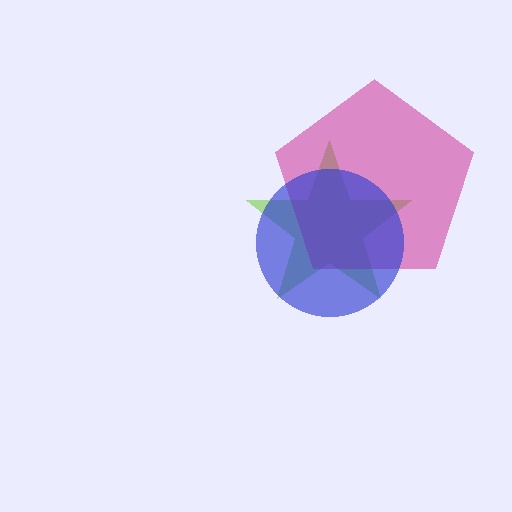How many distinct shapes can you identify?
There are 3 distinct shapes: a lime star, a magenta pentagon, a blue circle.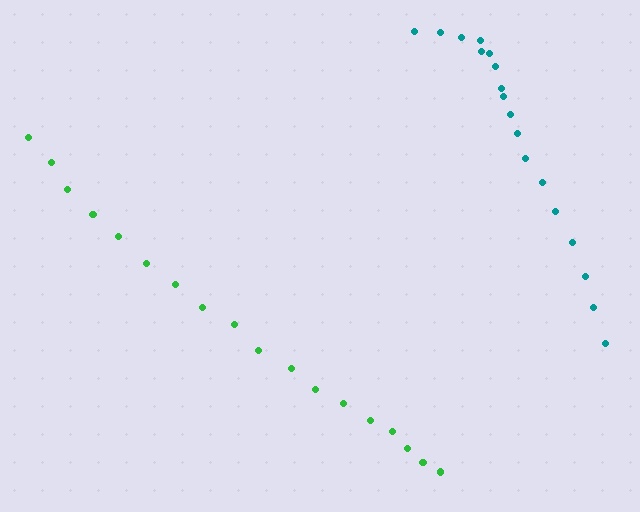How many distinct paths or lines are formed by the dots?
There are 2 distinct paths.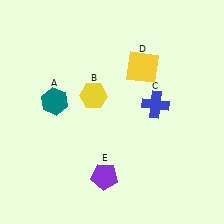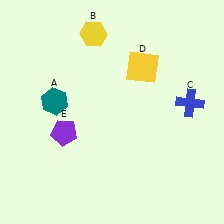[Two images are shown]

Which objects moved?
The objects that moved are: the yellow hexagon (B), the blue cross (C), the purple pentagon (E).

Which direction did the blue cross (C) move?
The blue cross (C) moved right.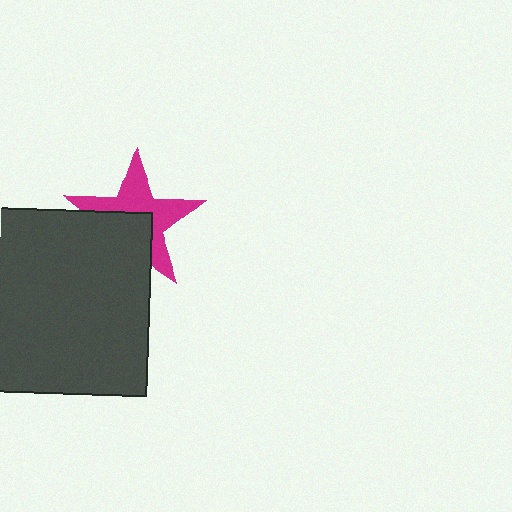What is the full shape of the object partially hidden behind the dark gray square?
The partially hidden object is a magenta star.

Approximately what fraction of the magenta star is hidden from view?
Roughly 43% of the magenta star is hidden behind the dark gray square.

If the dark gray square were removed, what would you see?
You would see the complete magenta star.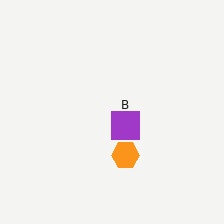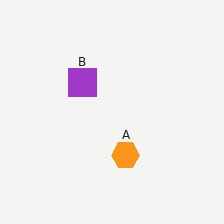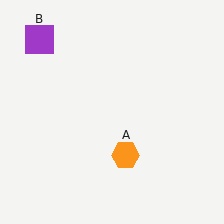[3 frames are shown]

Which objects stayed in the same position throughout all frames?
Orange hexagon (object A) remained stationary.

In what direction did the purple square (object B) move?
The purple square (object B) moved up and to the left.